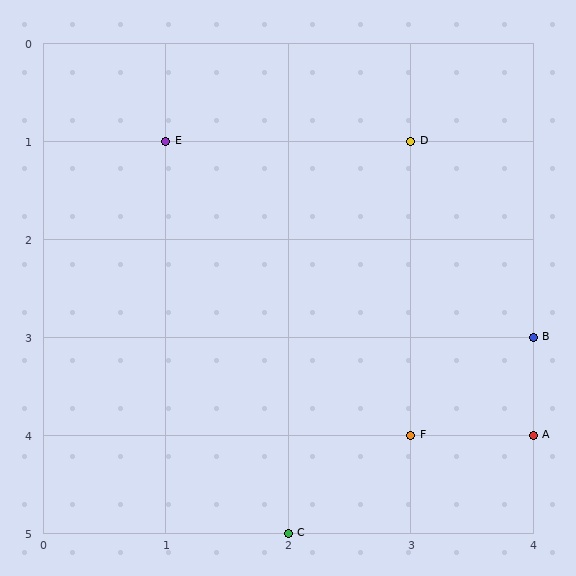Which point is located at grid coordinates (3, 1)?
Point D is at (3, 1).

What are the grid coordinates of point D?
Point D is at grid coordinates (3, 1).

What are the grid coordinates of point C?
Point C is at grid coordinates (2, 5).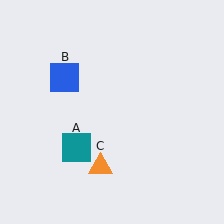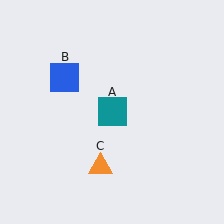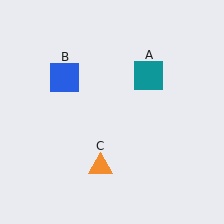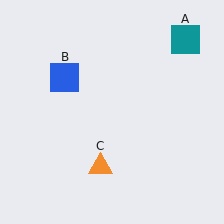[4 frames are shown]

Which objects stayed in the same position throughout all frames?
Blue square (object B) and orange triangle (object C) remained stationary.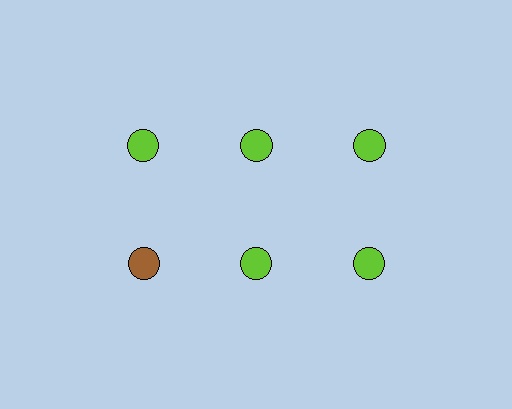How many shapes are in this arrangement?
There are 6 shapes arranged in a grid pattern.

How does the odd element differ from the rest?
It has a different color: brown instead of lime.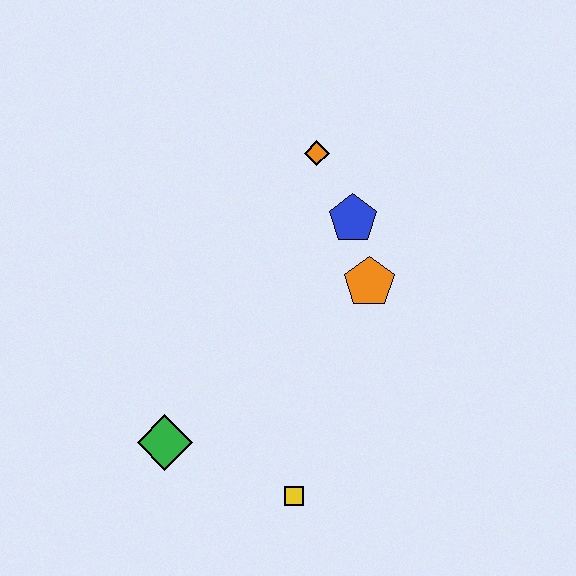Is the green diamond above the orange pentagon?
No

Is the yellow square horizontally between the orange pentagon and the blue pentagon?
No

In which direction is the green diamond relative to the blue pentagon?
The green diamond is below the blue pentagon.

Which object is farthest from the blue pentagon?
The green diamond is farthest from the blue pentagon.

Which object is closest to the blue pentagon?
The orange pentagon is closest to the blue pentagon.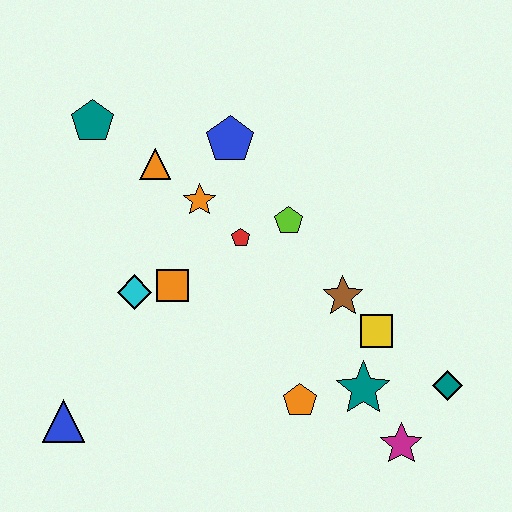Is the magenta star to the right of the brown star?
Yes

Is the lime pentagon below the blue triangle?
No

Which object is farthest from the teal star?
The teal pentagon is farthest from the teal star.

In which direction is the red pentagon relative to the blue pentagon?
The red pentagon is below the blue pentagon.